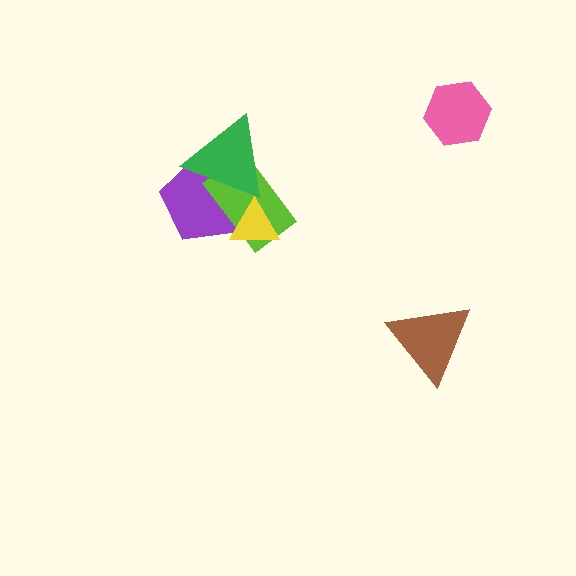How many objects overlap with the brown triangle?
0 objects overlap with the brown triangle.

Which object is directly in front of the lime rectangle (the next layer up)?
The yellow triangle is directly in front of the lime rectangle.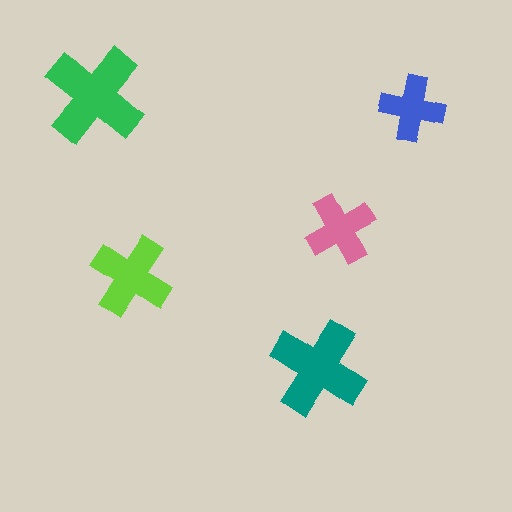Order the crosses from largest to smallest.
the green one, the teal one, the lime one, the pink one, the blue one.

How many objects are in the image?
There are 5 objects in the image.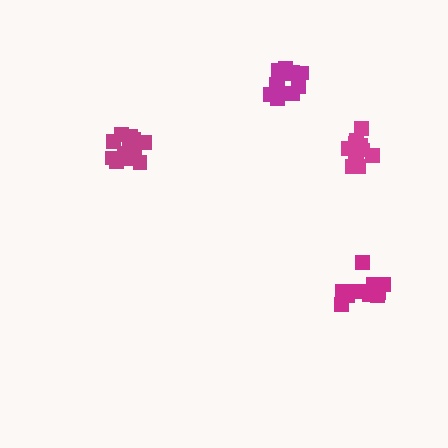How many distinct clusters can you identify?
There are 4 distinct clusters.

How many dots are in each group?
Group 1: 12 dots, Group 2: 12 dots, Group 3: 16 dots, Group 4: 12 dots (52 total).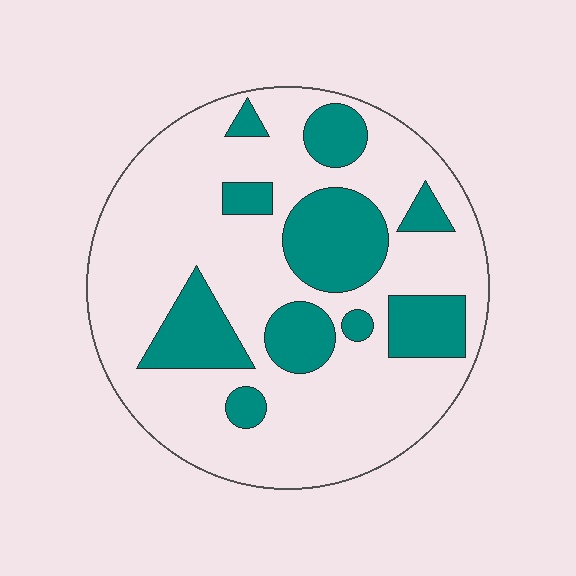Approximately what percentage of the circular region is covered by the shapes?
Approximately 25%.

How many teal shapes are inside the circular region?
10.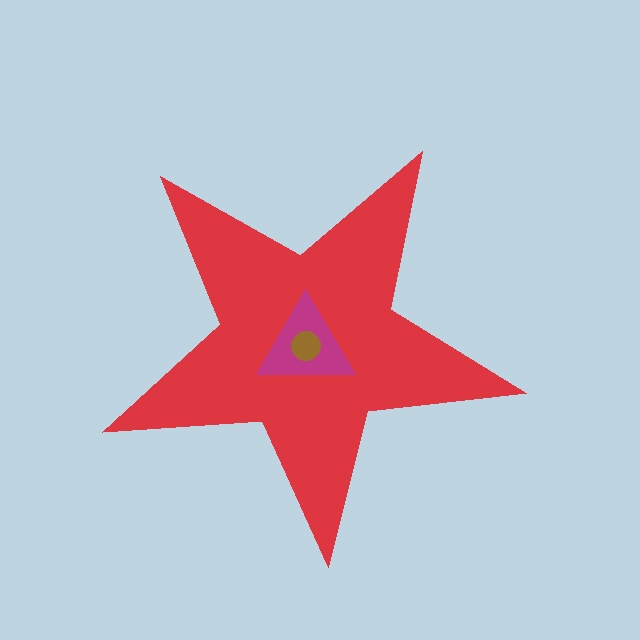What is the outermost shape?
The red star.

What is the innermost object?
The brown circle.